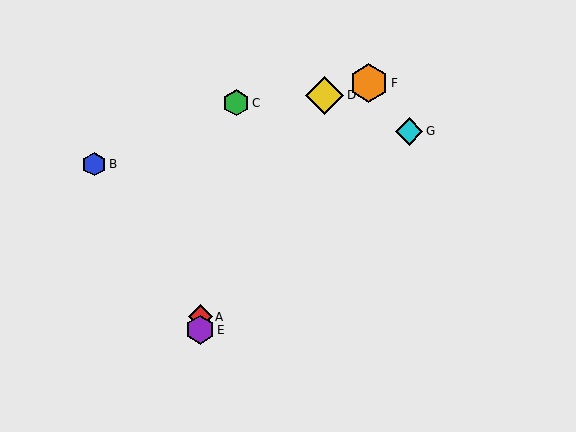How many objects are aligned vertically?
2 objects (A, E) are aligned vertically.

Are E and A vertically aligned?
Yes, both are at x≈200.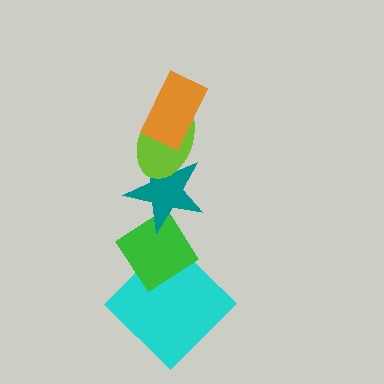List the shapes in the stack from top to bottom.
From top to bottom: the orange rectangle, the lime ellipse, the teal star, the green diamond, the cyan diamond.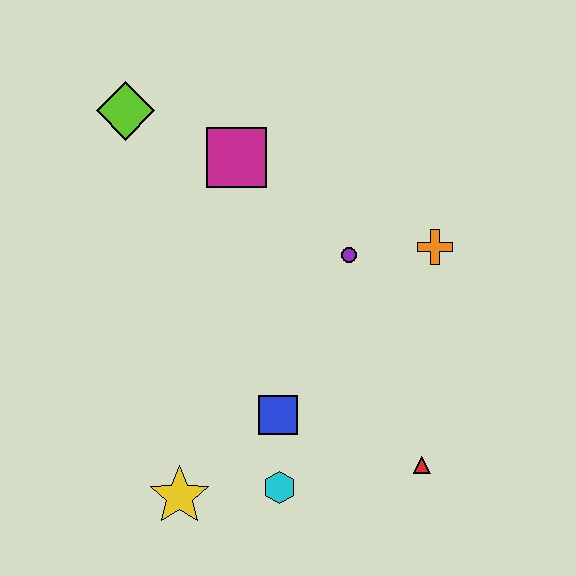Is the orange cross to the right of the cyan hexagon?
Yes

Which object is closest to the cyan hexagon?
The blue square is closest to the cyan hexagon.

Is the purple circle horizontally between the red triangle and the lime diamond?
Yes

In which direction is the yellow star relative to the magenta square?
The yellow star is below the magenta square.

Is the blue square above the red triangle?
Yes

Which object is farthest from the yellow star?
The lime diamond is farthest from the yellow star.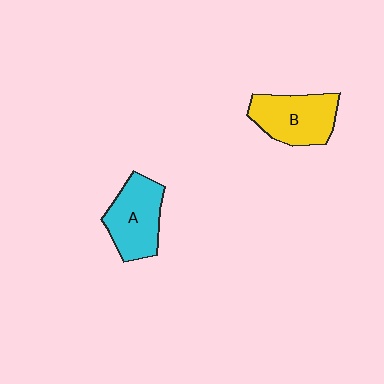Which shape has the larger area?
Shape B (yellow).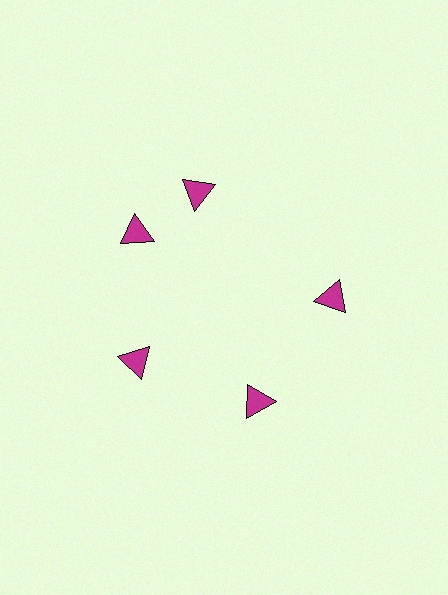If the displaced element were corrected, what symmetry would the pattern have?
It would have 5-fold rotational symmetry — the pattern would map onto itself every 72 degrees.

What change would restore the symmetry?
The symmetry would be restored by rotating it back into even spacing with its neighbors so that all 5 triangles sit at equal angles and equal distance from the center.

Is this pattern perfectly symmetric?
No. The 5 magenta triangles are arranged in a ring, but one element near the 1 o'clock position is rotated out of alignment along the ring, breaking the 5-fold rotational symmetry.